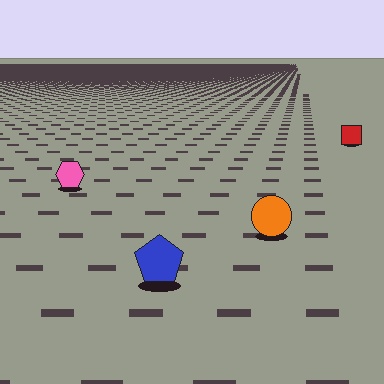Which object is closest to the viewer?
The blue pentagon is closest. The texture marks near it are larger and more spread out.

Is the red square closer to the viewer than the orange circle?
No. The orange circle is closer — you can tell from the texture gradient: the ground texture is coarser near it.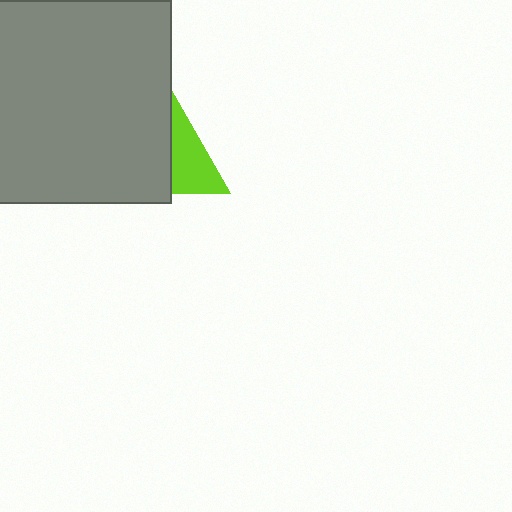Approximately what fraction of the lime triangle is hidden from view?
Roughly 52% of the lime triangle is hidden behind the gray square.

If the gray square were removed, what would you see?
You would see the complete lime triangle.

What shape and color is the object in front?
The object in front is a gray square.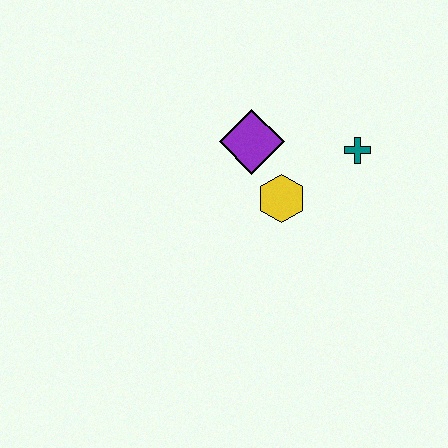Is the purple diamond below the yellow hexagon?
No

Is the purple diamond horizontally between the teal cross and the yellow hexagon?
No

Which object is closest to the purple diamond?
The yellow hexagon is closest to the purple diamond.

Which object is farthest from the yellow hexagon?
The teal cross is farthest from the yellow hexagon.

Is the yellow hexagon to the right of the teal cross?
No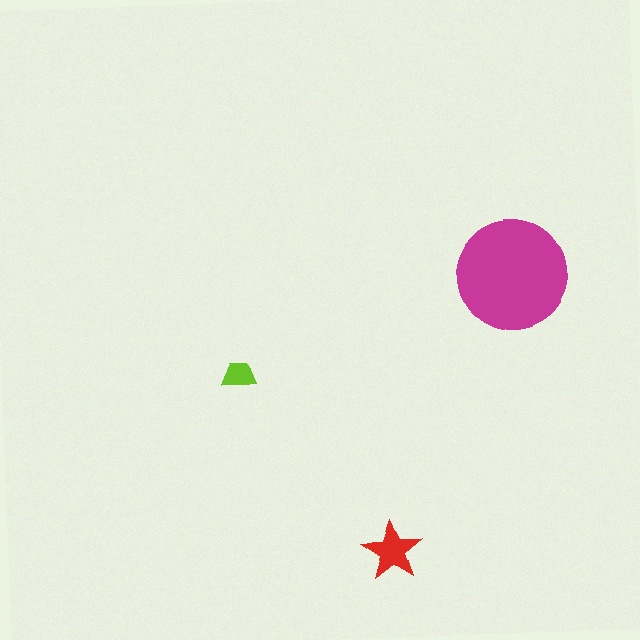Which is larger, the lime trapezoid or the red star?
The red star.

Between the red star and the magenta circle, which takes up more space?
The magenta circle.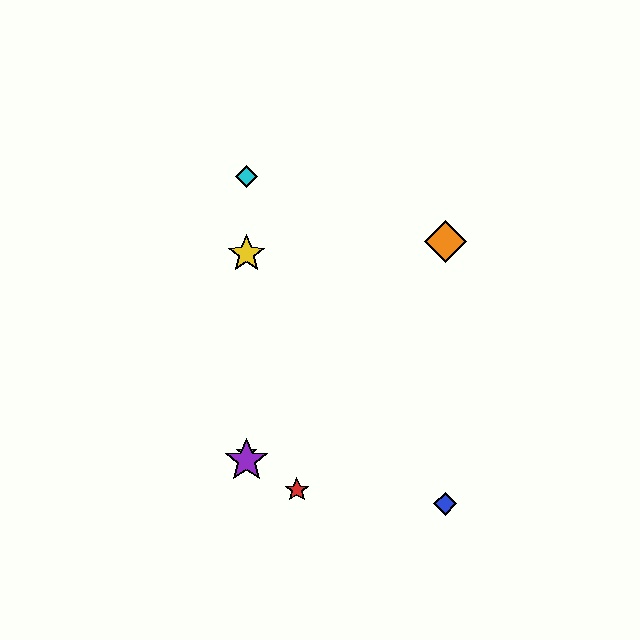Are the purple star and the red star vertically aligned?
No, the purple star is at x≈247 and the red star is at x≈297.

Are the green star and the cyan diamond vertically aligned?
Yes, both are at x≈247.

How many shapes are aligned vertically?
4 shapes (the green star, the yellow star, the purple star, the cyan diamond) are aligned vertically.